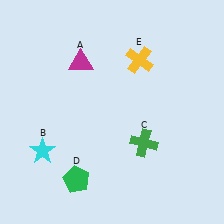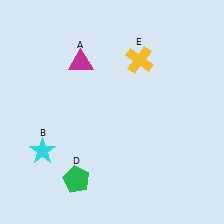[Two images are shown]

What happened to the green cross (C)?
The green cross (C) was removed in Image 2. It was in the bottom-right area of Image 1.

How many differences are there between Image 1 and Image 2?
There is 1 difference between the two images.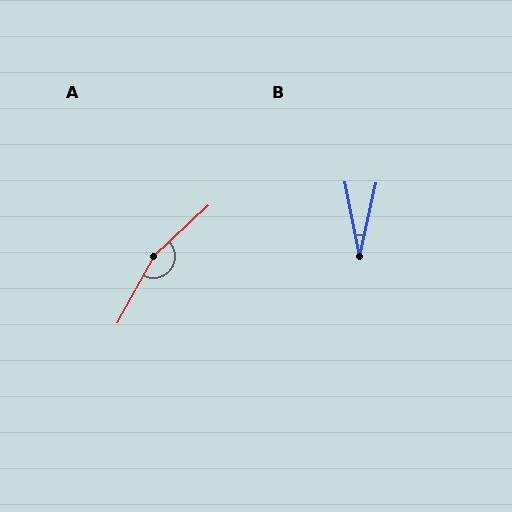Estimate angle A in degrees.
Approximately 161 degrees.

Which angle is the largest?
A, at approximately 161 degrees.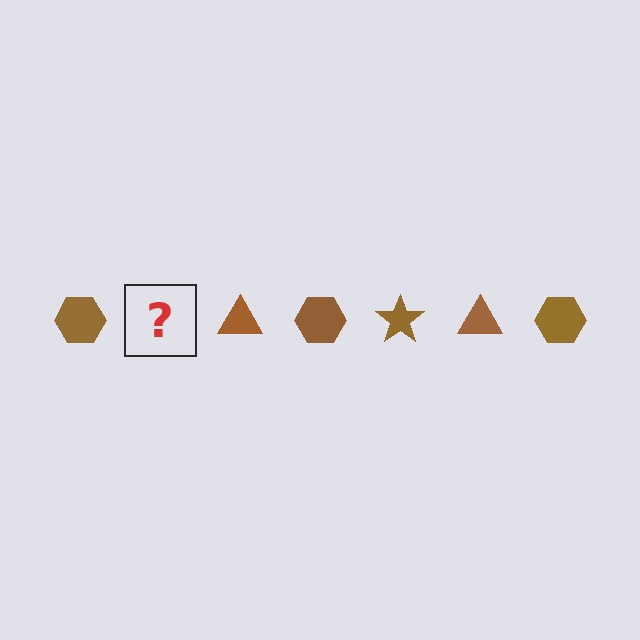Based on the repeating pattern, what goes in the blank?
The blank should be a brown star.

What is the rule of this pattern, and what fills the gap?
The rule is that the pattern cycles through hexagon, star, triangle shapes in brown. The gap should be filled with a brown star.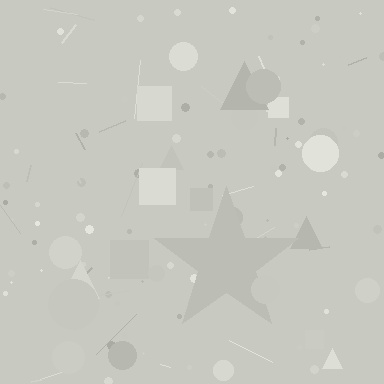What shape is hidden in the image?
A star is hidden in the image.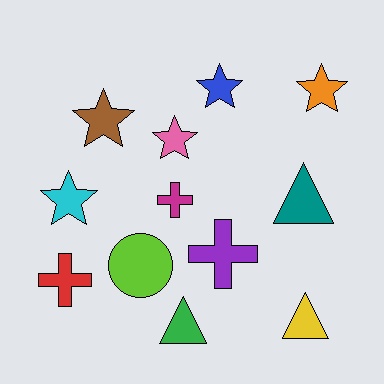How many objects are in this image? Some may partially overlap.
There are 12 objects.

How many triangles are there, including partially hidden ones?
There are 3 triangles.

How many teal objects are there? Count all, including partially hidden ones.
There is 1 teal object.